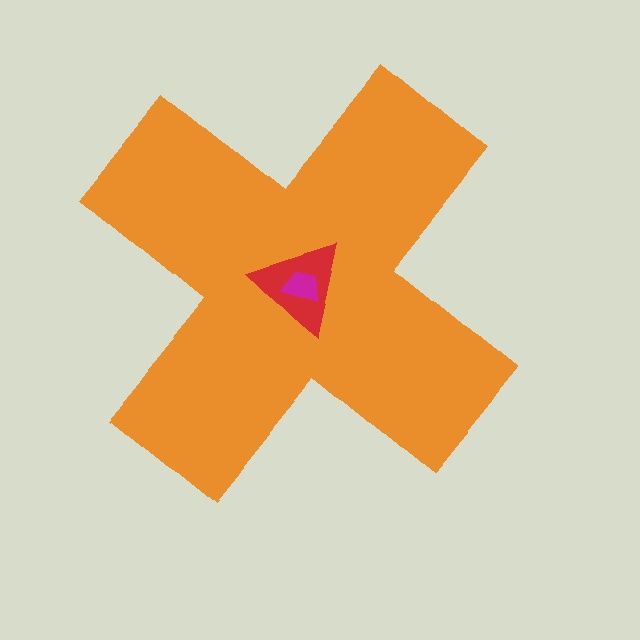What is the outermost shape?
The orange cross.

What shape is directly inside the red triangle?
The magenta trapezoid.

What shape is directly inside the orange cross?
The red triangle.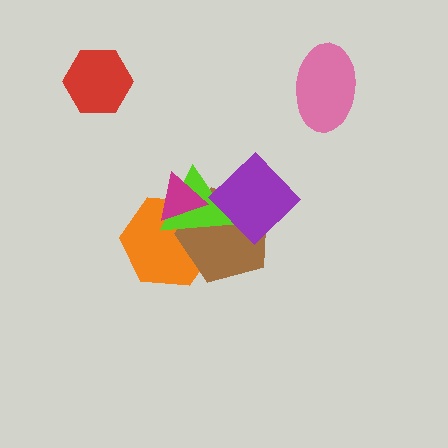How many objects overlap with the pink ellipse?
0 objects overlap with the pink ellipse.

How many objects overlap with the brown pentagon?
4 objects overlap with the brown pentagon.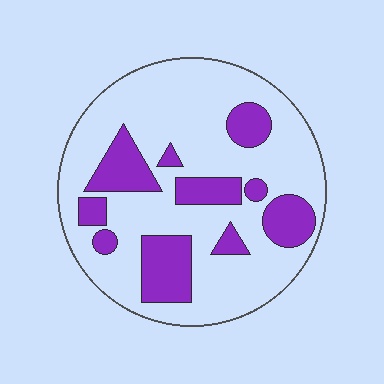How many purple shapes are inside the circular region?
10.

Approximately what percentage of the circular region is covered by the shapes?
Approximately 25%.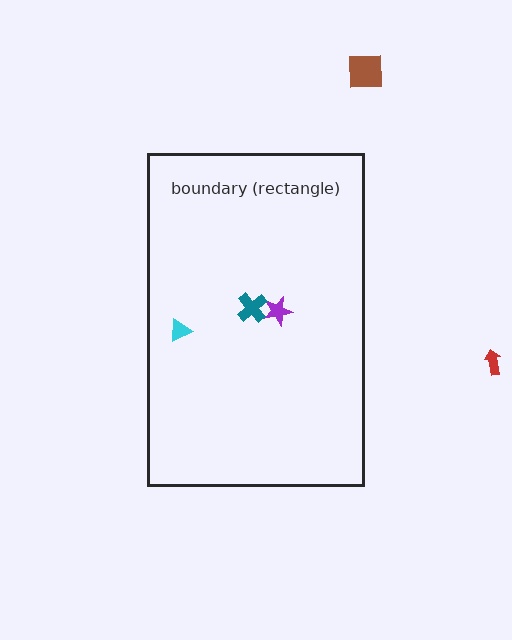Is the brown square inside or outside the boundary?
Outside.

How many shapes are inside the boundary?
3 inside, 2 outside.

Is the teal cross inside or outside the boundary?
Inside.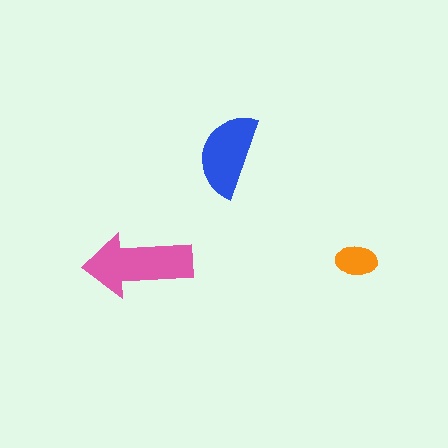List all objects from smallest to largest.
The orange ellipse, the blue semicircle, the pink arrow.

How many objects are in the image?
There are 3 objects in the image.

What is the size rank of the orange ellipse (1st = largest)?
3rd.